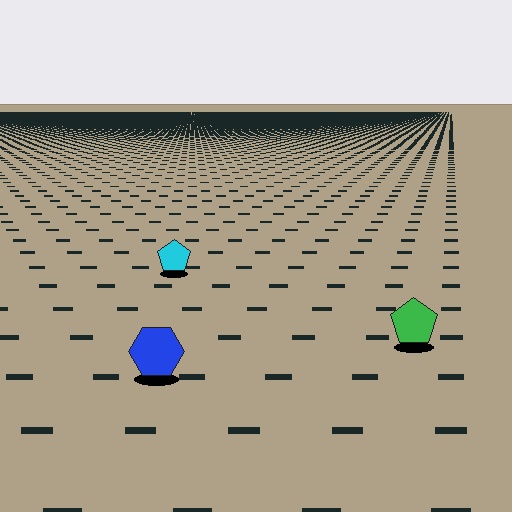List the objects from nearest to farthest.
From nearest to farthest: the blue hexagon, the green pentagon, the cyan pentagon.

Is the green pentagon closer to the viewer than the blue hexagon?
No. The blue hexagon is closer — you can tell from the texture gradient: the ground texture is coarser near it.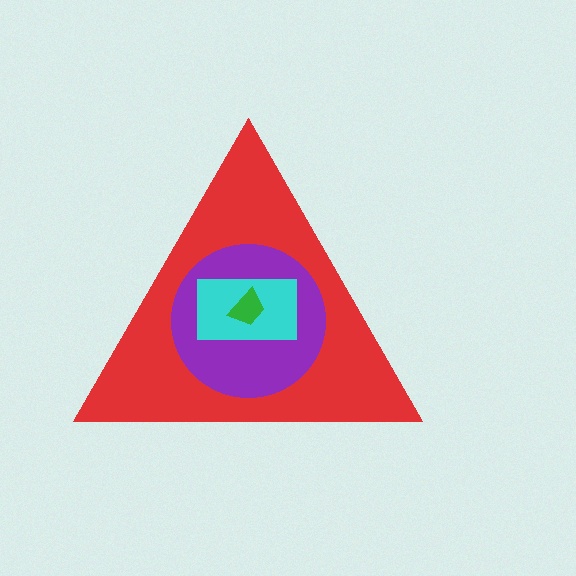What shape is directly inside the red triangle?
The purple circle.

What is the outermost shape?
The red triangle.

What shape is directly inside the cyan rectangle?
The green trapezoid.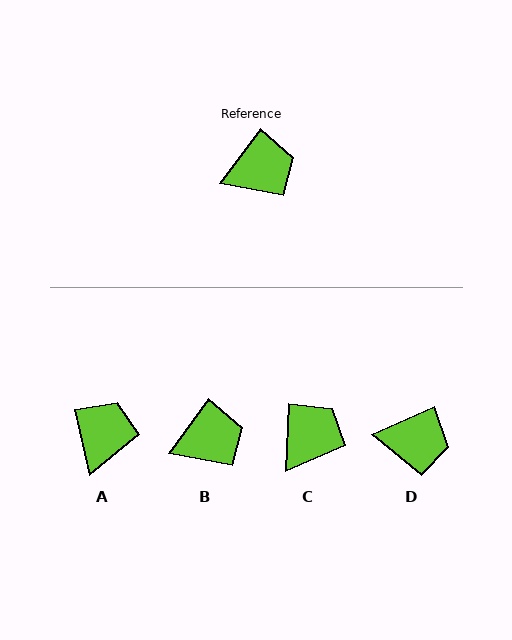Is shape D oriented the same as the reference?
No, it is off by about 30 degrees.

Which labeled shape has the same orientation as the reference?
B.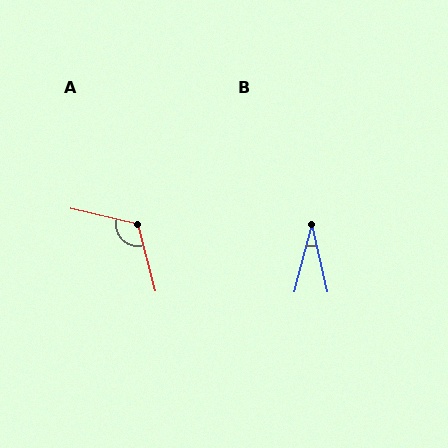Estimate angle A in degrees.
Approximately 119 degrees.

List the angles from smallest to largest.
B (27°), A (119°).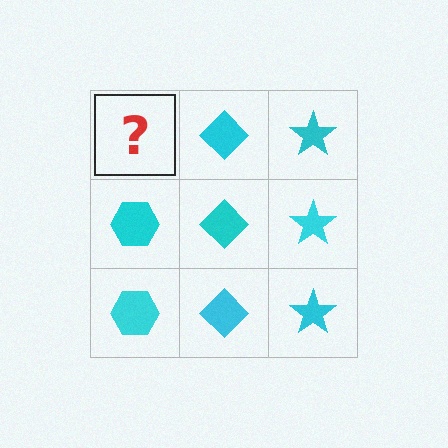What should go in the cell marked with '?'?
The missing cell should contain a cyan hexagon.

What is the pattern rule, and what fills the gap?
The rule is that each column has a consistent shape. The gap should be filled with a cyan hexagon.